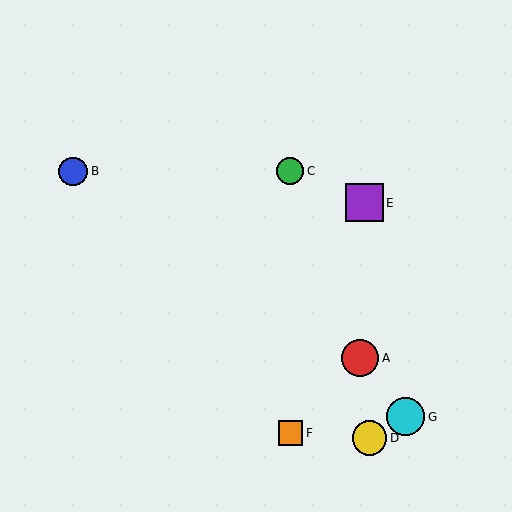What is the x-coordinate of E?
Object E is at x≈364.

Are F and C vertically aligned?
Yes, both are at x≈290.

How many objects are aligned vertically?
2 objects (C, F) are aligned vertically.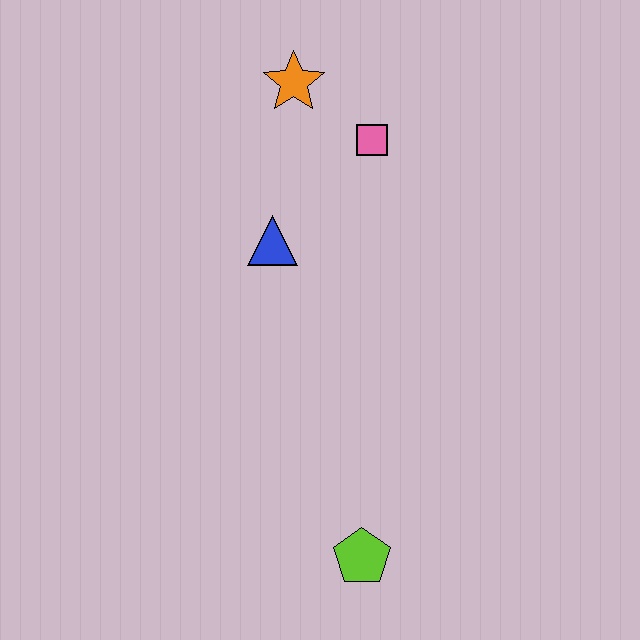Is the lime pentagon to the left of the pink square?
Yes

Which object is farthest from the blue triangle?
The lime pentagon is farthest from the blue triangle.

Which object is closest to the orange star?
The pink square is closest to the orange star.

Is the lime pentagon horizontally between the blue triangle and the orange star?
No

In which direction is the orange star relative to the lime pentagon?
The orange star is above the lime pentagon.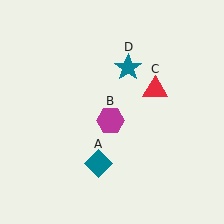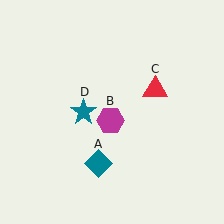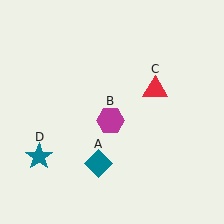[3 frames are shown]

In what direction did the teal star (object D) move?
The teal star (object D) moved down and to the left.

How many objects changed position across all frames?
1 object changed position: teal star (object D).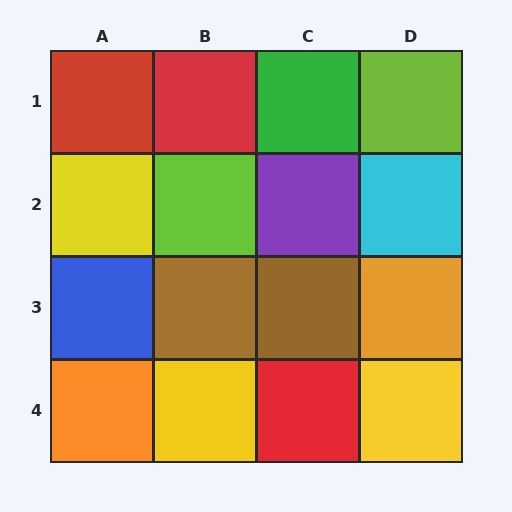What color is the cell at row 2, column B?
Lime.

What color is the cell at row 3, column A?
Blue.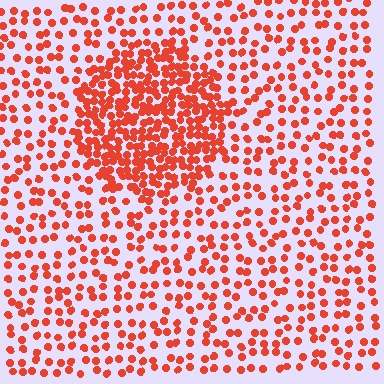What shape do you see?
I see a circle.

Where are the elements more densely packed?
The elements are more densely packed inside the circle boundary.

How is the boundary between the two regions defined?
The boundary is defined by a change in element density (approximately 2.4x ratio). All elements are the same color, size, and shape.